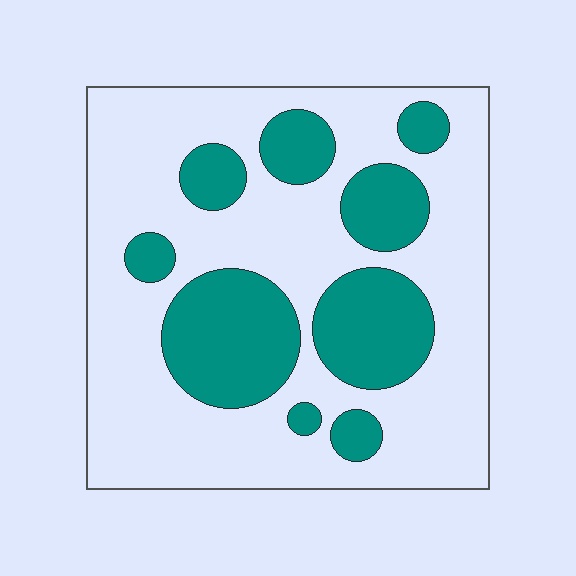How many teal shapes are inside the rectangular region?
9.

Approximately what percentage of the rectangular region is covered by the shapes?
Approximately 30%.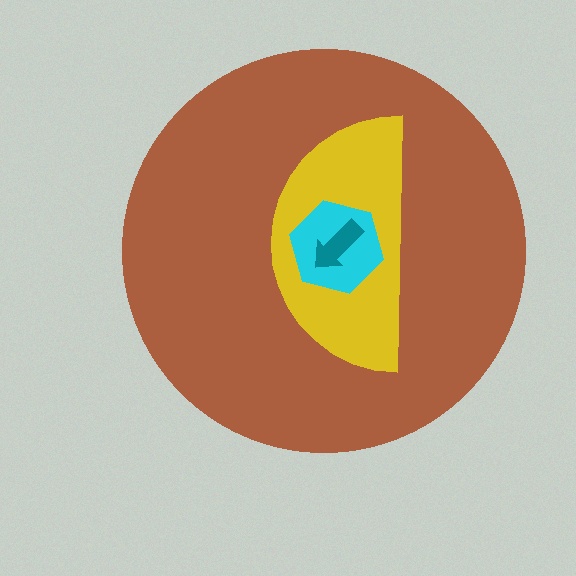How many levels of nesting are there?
4.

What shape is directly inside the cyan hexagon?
The teal arrow.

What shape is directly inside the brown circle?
The yellow semicircle.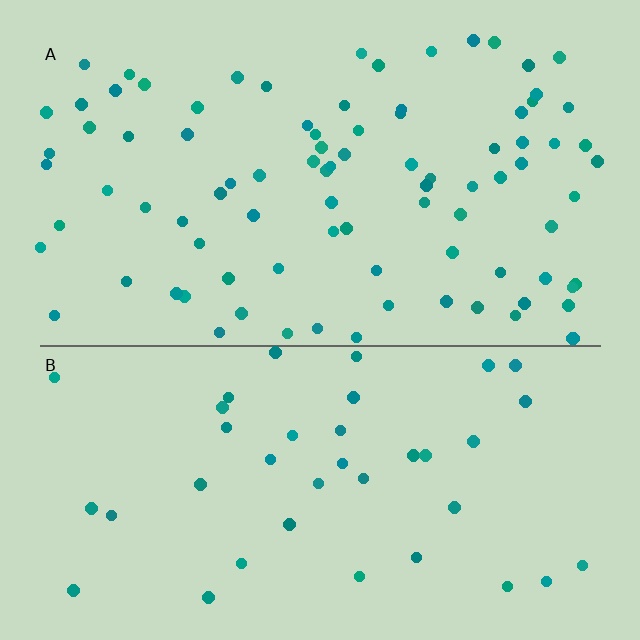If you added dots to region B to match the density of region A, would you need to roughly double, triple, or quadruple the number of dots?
Approximately double.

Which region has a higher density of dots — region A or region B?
A (the top).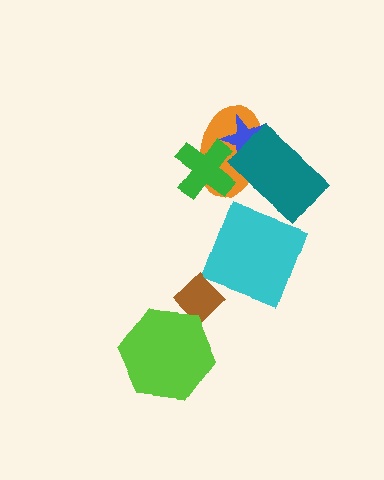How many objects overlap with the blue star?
3 objects overlap with the blue star.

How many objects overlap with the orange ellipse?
3 objects overlap with the orange ellipse.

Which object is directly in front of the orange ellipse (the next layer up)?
The blue star is directly in front of the orange ellipse.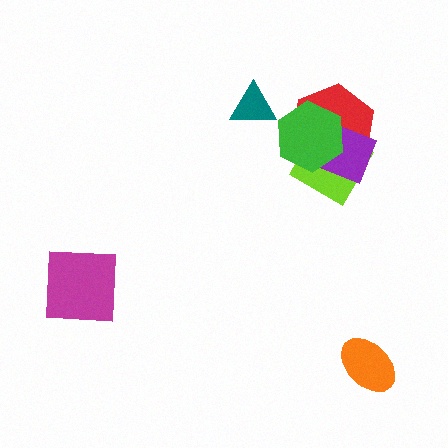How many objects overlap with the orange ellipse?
0 objects overlap with the orange ellipse.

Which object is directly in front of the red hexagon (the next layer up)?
The lime diamond is directly in front of the red hexagon.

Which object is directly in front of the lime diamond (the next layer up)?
The purple diamond is directly in front of the lime diamond.